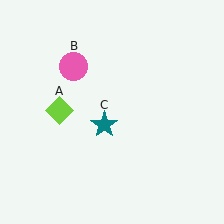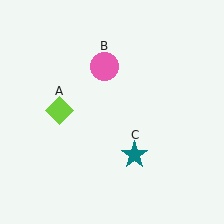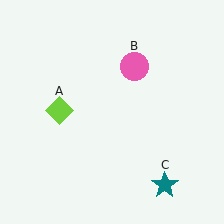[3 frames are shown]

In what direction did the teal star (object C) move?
The teal star (object C) moved down and to the right.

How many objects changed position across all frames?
2 objects changed position: pink circle (object B), teal star (object C).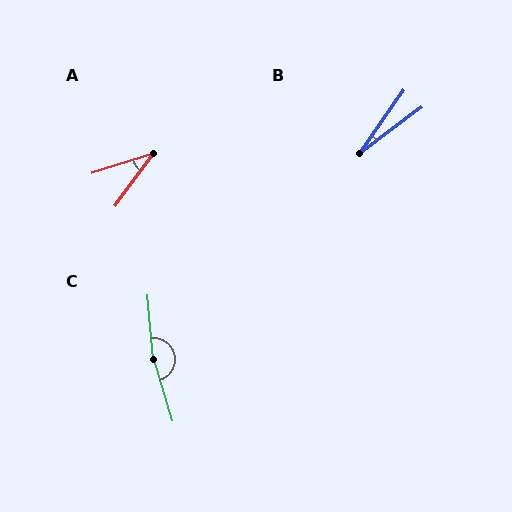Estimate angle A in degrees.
Approximately 36 degrees.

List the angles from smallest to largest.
B (18°), A (36°), C (168°).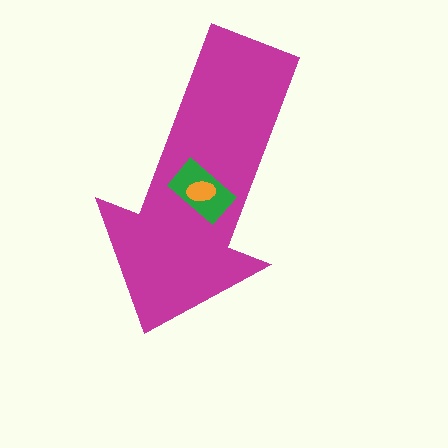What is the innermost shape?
The orange ellipse.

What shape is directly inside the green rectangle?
The orange ellipse.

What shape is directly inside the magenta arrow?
The green rectangle.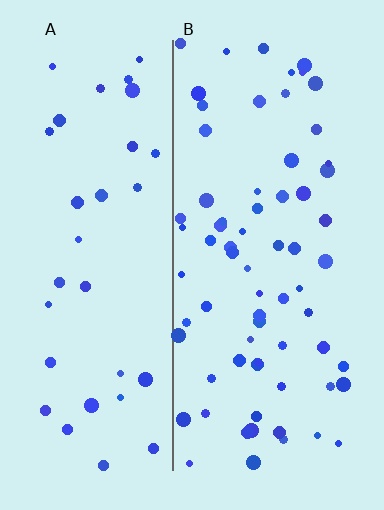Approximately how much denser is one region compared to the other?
Approximately 2.1× — region B over region A.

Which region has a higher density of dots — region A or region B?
B (the right).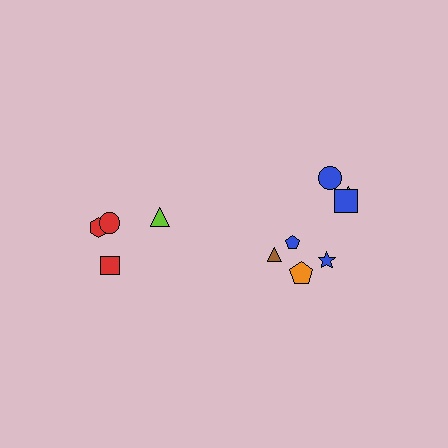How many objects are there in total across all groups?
There are 11 objects.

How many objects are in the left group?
There are 4 objects.